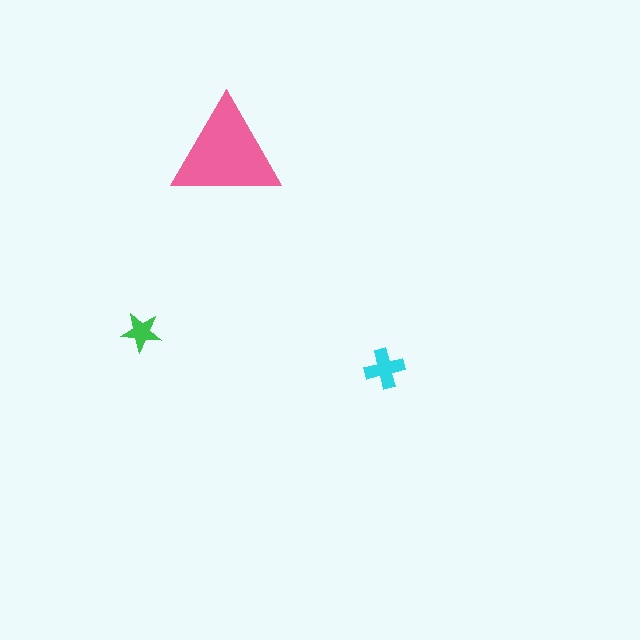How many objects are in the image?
There are 3 objects in the image.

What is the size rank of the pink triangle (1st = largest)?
1st.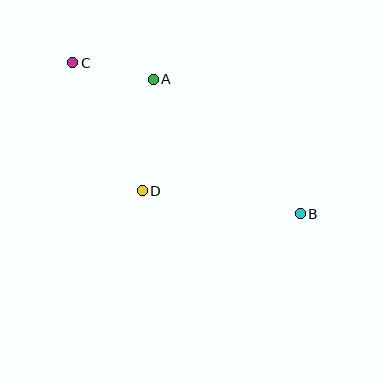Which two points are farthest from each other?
Points B and C are farthest from each other.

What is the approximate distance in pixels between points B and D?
The distance between B and D is approximately 159 pixels.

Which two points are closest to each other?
Points A and C are closest to each other.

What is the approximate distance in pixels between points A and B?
The distance between A and B is approximately 199 pixels.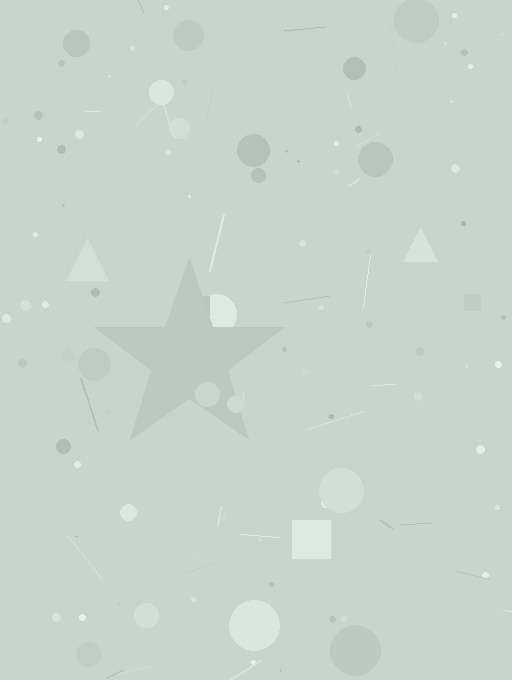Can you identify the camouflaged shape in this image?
The camouflaged shape is a star.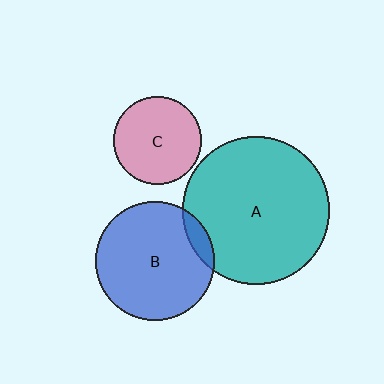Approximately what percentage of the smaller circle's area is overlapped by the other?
Approximately 10%.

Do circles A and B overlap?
Yes.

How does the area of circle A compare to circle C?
Approximately 2.8 times.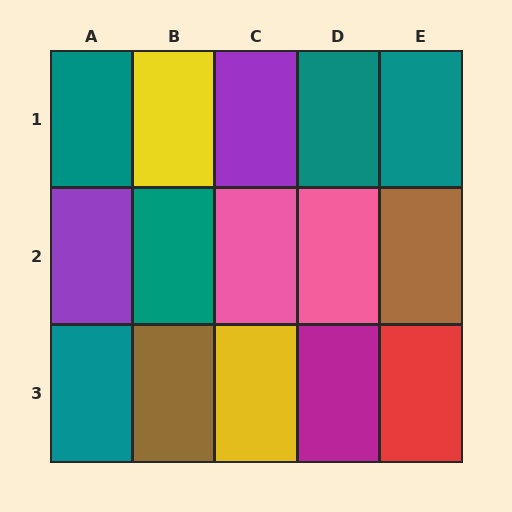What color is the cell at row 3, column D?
Magenta.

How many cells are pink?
2 cells are pink.